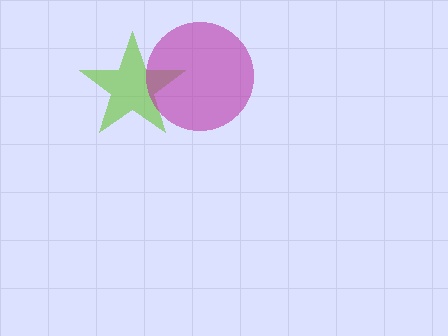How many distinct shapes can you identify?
There are 2 distinct shapes: a lime star, a magenta circle.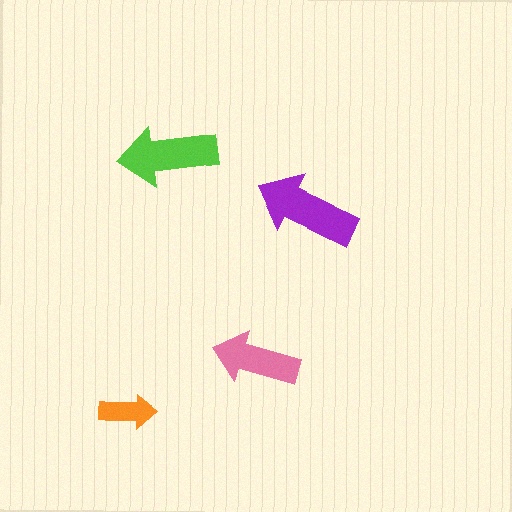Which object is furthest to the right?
The purple arrow is rightmost.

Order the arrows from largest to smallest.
the purple one, the lime one, the pink one, the orange one.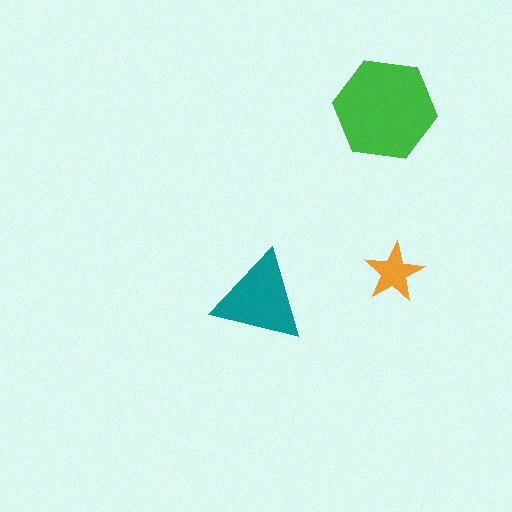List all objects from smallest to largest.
The orange star, the teal triangle, the green hexagon.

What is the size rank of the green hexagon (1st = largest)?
1st.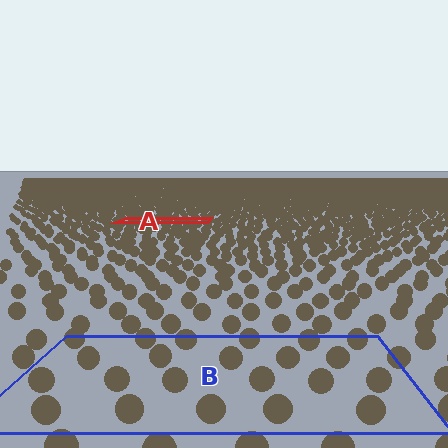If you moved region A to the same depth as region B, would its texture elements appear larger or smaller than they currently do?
They would appear larger. At a closer depth, the same texture elements are projected at a bigger on-screen size.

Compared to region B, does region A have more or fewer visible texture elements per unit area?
Region A has more texture elements per unit area — they are packed more densely because it is farther away.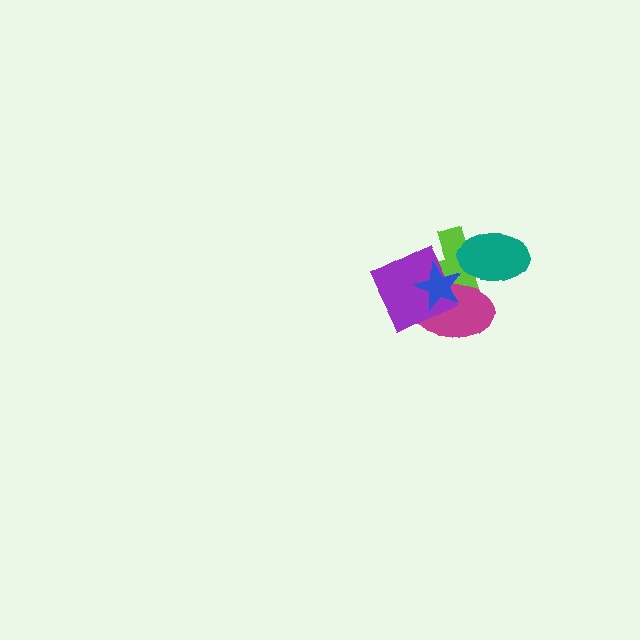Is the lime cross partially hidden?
Yes, it is partially covered by another shape.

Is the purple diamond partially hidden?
Yes, it is partially covered by another shape.